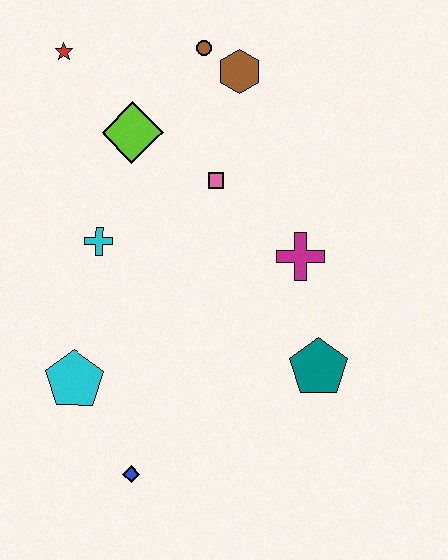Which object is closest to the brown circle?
The brown hexagon is closest to the brown circle.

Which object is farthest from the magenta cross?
The red star is farthest from the magenta cross.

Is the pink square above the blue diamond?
Yes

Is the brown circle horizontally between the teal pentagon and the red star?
Yes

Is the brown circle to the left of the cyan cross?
No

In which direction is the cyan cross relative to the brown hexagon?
The cyan cross is below the brown hexagon.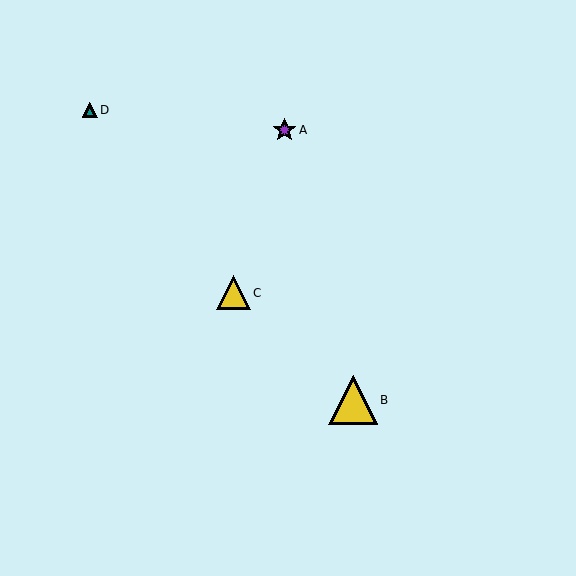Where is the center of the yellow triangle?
The center of the yellow triangle is at (233, 293).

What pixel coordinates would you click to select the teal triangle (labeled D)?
Click at (90, 110) to select the teal triangle D.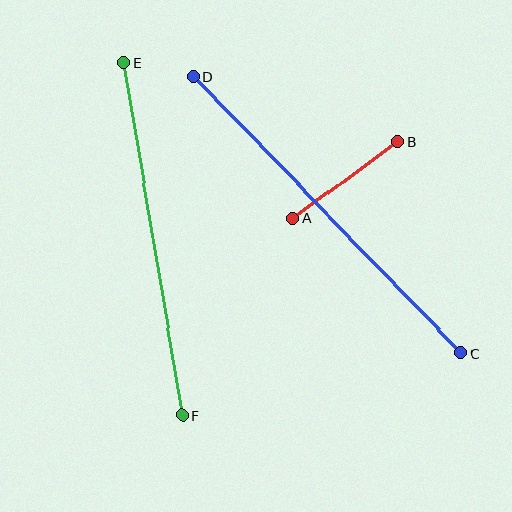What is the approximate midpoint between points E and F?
The midpoint is at approximately (153, 239) pixels.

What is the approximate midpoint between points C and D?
The midpoint is at approximately (327, 215) pixels.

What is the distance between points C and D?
The distance is approximately 385 pixels.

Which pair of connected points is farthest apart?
Points C and D are farthest apart.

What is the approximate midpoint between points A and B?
The midpoint is at approximately (345, 180) pixels.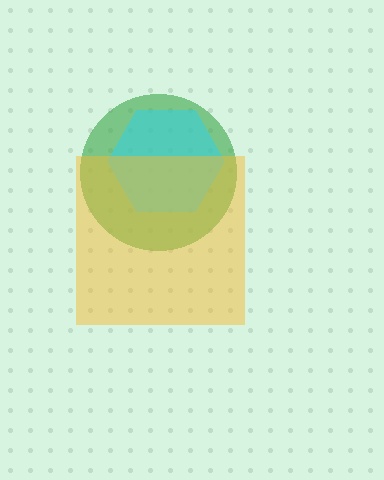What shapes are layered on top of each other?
The layered shapes are: a green circle, a cyan hexagon, a yellow square.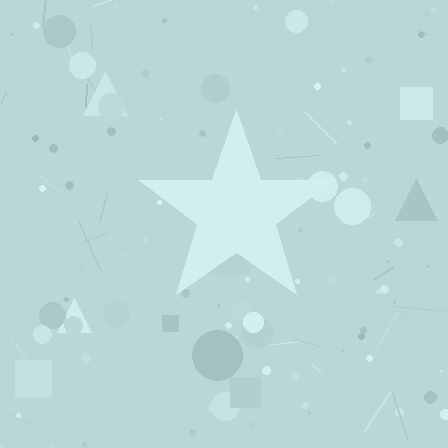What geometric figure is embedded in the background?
A star is embedded in the background.